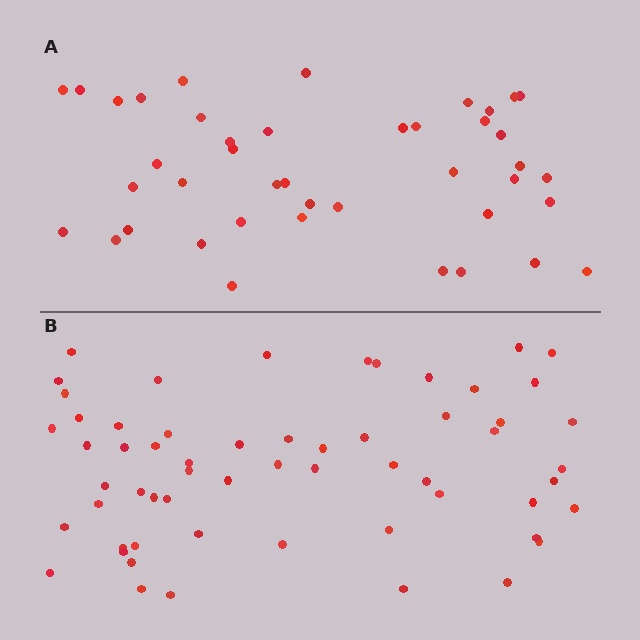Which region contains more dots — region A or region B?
Region B (the bottom region) has more dots.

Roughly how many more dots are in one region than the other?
Region B has approximately 15 more dots than region A.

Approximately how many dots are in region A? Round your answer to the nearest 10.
About 40 dots. (The exact count is 42, which rounds to 40.)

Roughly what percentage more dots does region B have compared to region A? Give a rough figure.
About 40% more.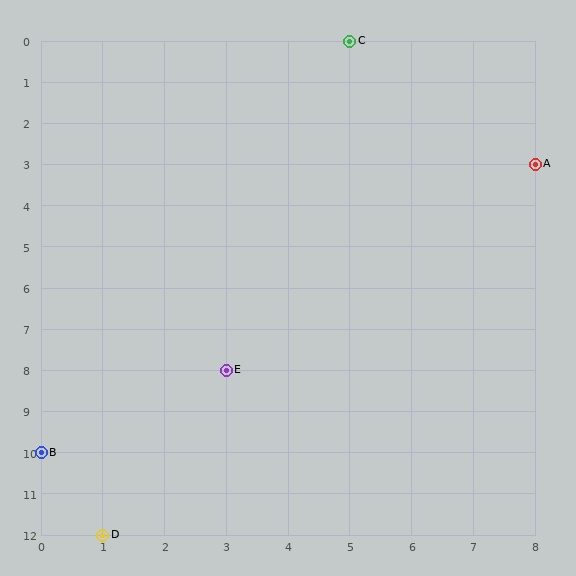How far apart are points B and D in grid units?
Points B and D are 1 column and 2 rows apart (about 2.2 grid units diagonally).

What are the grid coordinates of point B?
Point B is at grid coordinates (0, 10).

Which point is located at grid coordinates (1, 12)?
Point D is at (1, 12).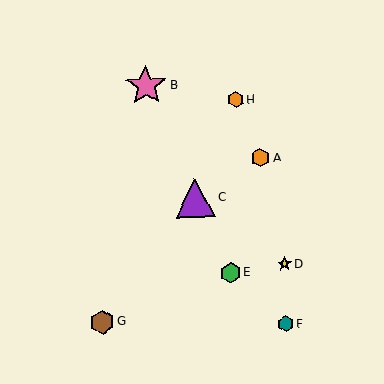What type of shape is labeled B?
Shape B is a pink star.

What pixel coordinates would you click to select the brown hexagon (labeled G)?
Click at (102, 322) to select the brown hexagon G.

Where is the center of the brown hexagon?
The center of the brown hexagon is at (102, 322).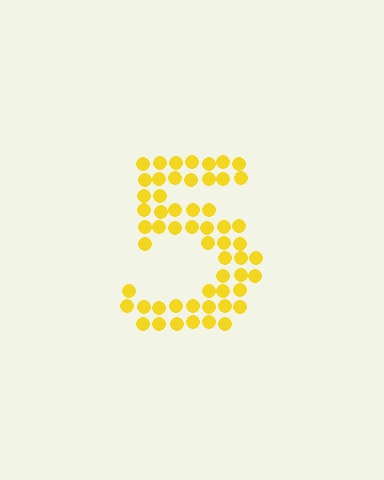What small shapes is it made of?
It is made of small circles.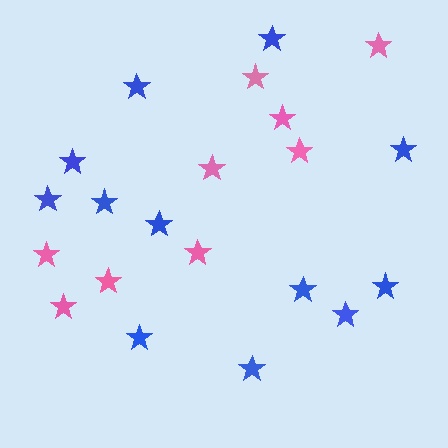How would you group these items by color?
There are 2 groups: one group of blue stars (12) and one group of pink stars (9).